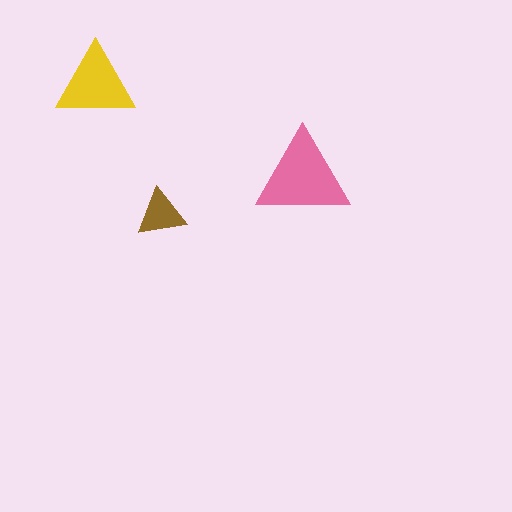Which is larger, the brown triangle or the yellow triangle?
The yellow one.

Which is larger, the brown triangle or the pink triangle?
The pink one.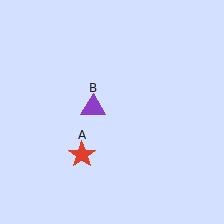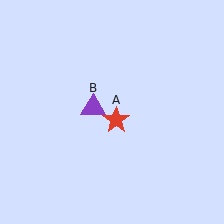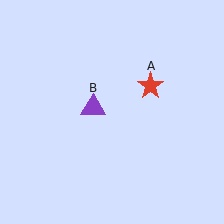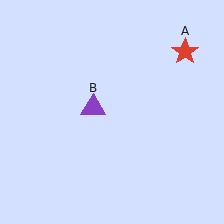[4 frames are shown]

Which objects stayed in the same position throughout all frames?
Purple triangle (object B) remained stationary.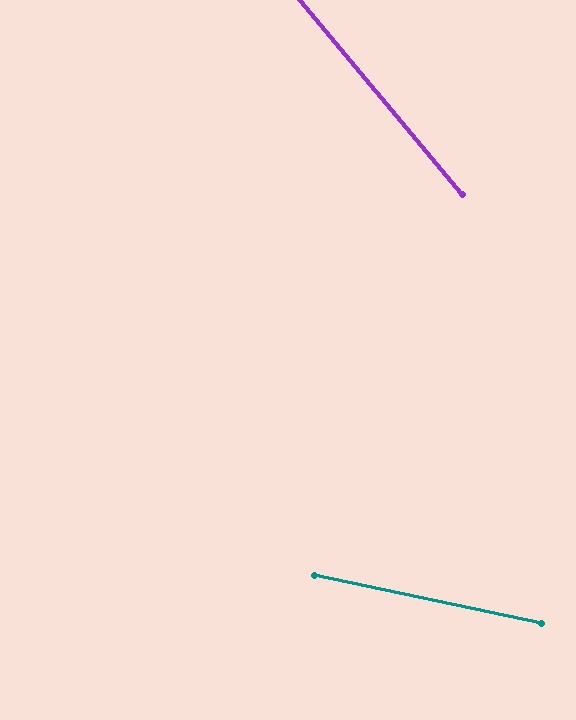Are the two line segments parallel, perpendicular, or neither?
Neither parallel nor perpendicular — they differ by about 38°.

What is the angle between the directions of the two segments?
Approximately 38 degrees.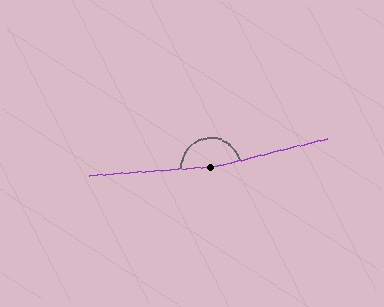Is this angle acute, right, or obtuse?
It is obtuse.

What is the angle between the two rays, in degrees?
Approximately 170 degrees.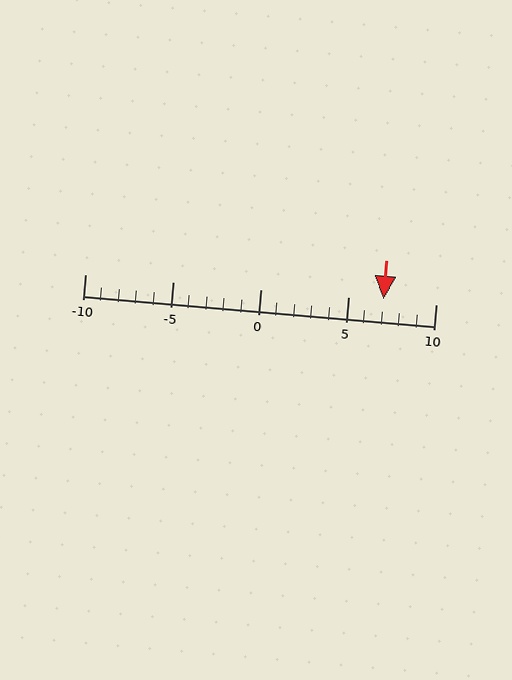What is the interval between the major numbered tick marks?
The major tick marks are spaced 5 units apart.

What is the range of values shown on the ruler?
The ruler shows values from -10 to 10.